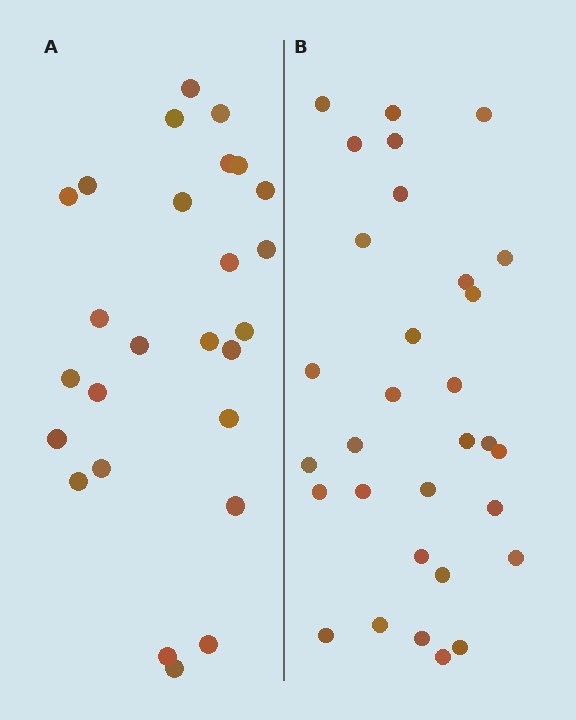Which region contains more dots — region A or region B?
Region B (the right region) has more dots.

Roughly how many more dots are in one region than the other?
Region B has about 5 more dots than region A.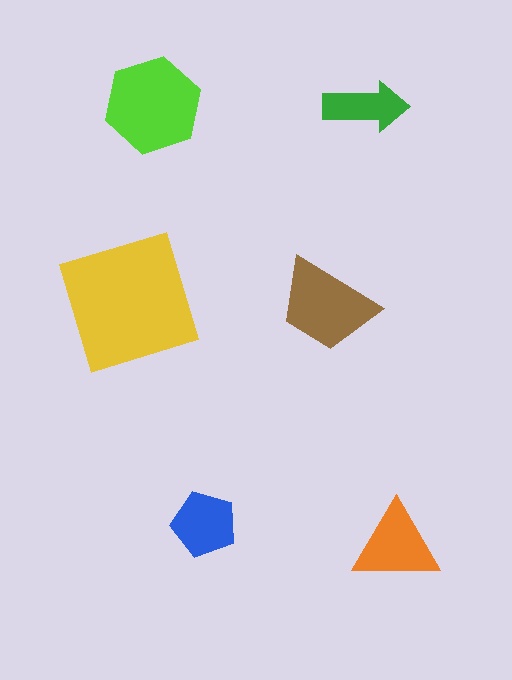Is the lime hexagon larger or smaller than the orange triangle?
Larger.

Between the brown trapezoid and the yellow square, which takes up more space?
The yellow square.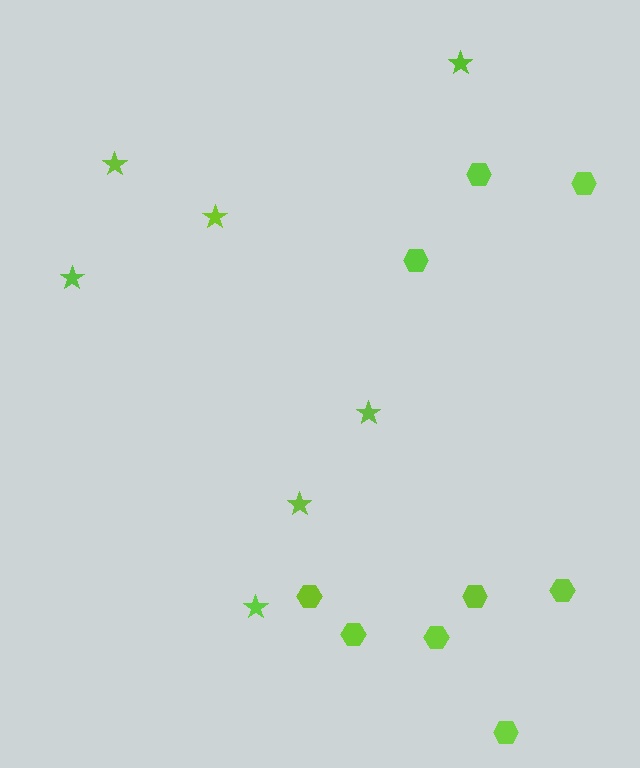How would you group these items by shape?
There are 2 groups: one group of hexagons (9) and one group of stars (7).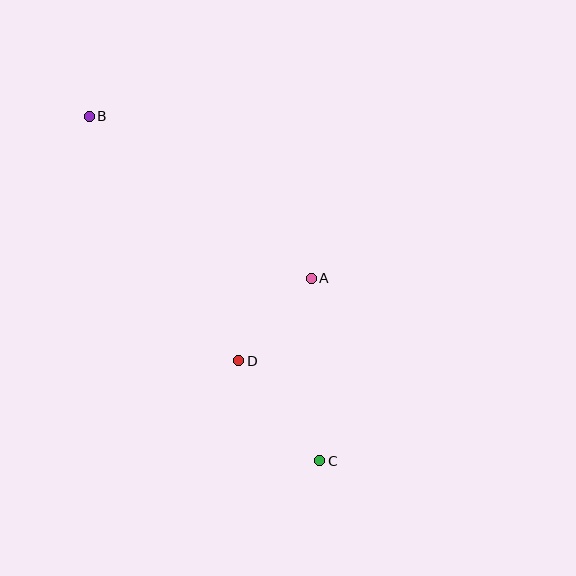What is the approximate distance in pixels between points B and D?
The distance between B and D is approximately 286 pixels.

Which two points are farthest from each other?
Points B and C are farthest from each other.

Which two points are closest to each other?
Points A and D are closest to each other.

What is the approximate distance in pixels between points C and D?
The distance between C and D is approximately 129 pixels.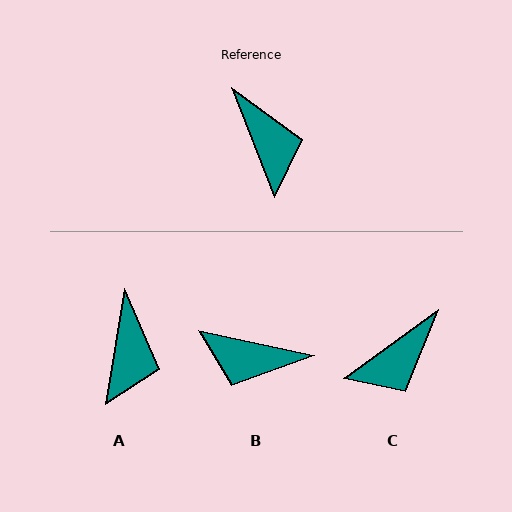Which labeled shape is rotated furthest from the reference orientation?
B, about 123 degrees away.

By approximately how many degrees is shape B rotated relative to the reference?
Approximately 123 degrees clockwise.